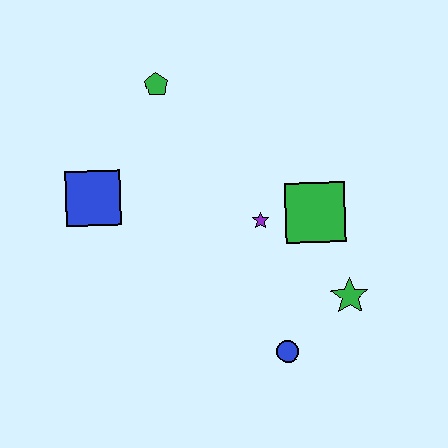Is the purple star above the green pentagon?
No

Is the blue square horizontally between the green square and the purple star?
No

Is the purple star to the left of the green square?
Yes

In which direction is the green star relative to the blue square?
The green star is to the right of the blue square.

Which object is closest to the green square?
The purple star is closest to the green square.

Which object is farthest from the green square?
The blue square is farthest from the green square.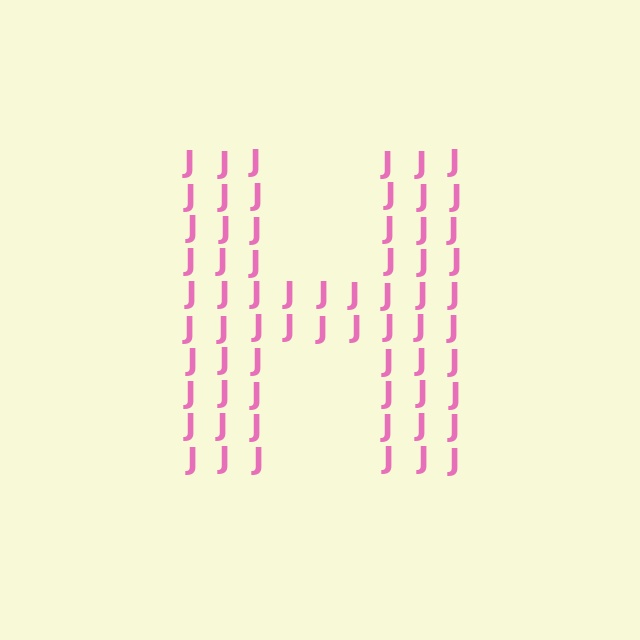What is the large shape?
The large shape is the letter H.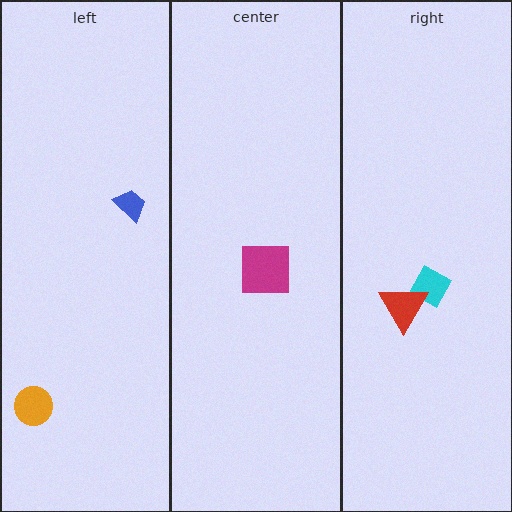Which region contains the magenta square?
The center region.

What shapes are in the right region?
The cyan diamond, the red triangle.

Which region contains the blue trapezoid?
The left region.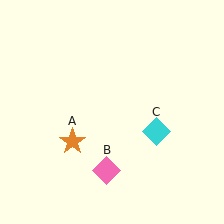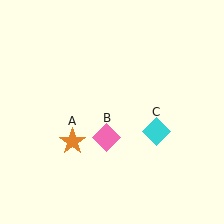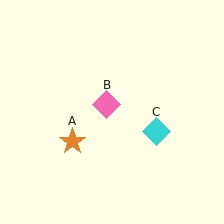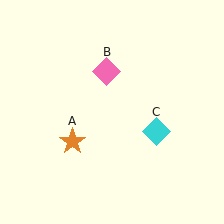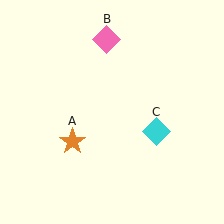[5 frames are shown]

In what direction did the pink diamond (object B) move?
The pink diamond (object B) moved up.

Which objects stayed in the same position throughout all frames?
Orange star (object A) and cyan diamond (object C) remained stationary.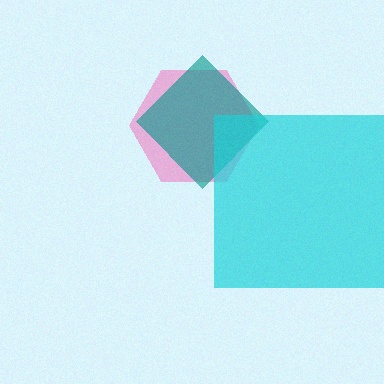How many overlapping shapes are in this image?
There are 3 overlapping shapes in the image.